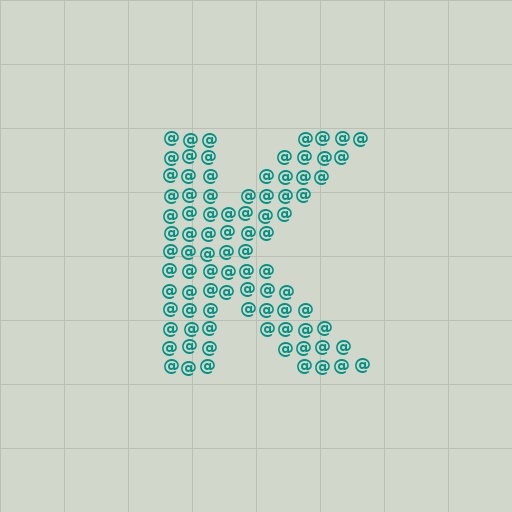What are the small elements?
The small elements are at signs.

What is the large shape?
The large shape is the letter K.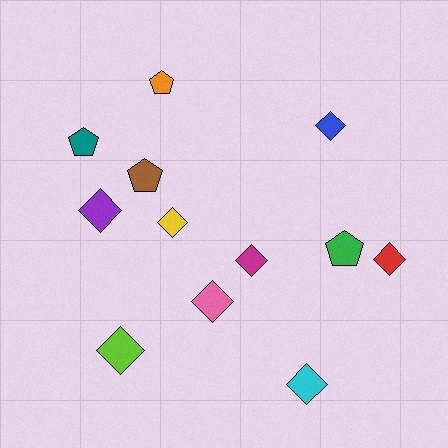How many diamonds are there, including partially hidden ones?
There are 8 diamonds.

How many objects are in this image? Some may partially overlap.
There are 12 objects.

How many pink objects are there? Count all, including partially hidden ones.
There is 1 pink object.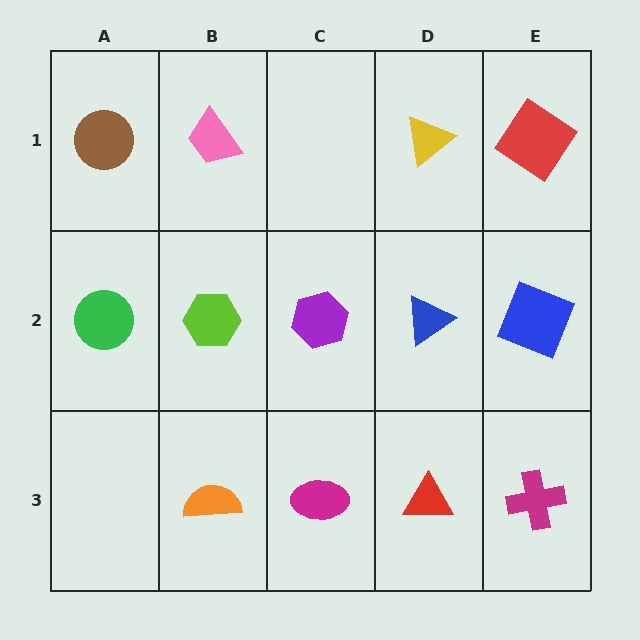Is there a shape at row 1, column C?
No, that cell is empty.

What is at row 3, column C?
A magenta ellipse.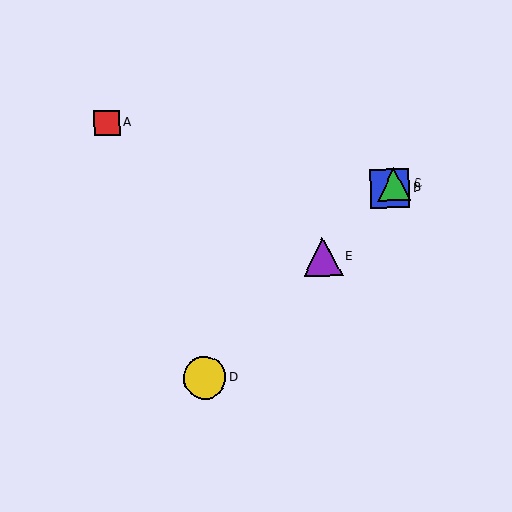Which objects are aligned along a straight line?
Objects B, C, D, E are aligned along a straight line.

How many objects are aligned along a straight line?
4 objects (B, C, D, E) are aligned along a straight line.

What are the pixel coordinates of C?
Object C is at (394, 184).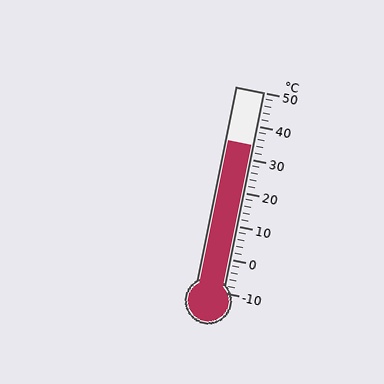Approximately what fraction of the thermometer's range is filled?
The thermometer is filled to approximately 75% of its range.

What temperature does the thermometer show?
The thermometer shows approximately 34°C.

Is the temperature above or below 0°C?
The temperature is above 0°C.